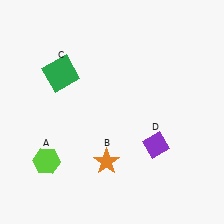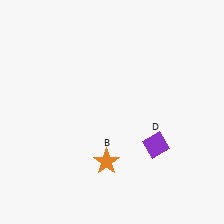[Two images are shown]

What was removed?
The green square (C), the lime hexagon (A) were removed in Image 2.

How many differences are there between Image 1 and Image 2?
There are 2 differences between the two images.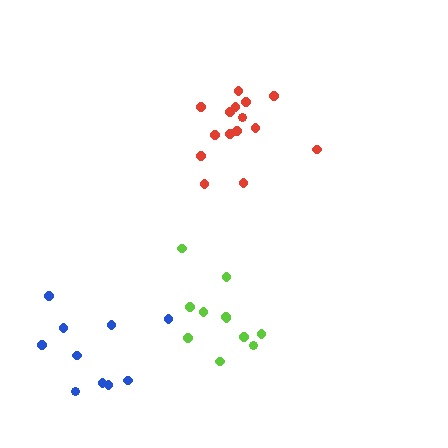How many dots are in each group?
Group 1: 10 dots, Group 2: 11 dots, Group 3: 15 dots (36 total).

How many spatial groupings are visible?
There are 3 spatial groupings.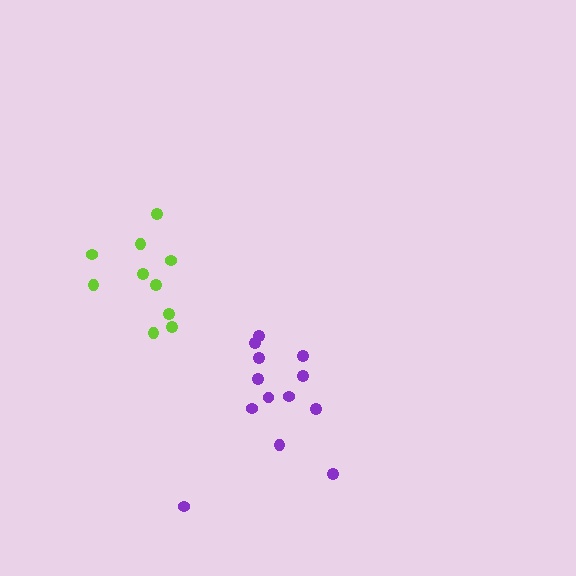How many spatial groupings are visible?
There are 2 spatial groupings.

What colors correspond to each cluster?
The clusters are colored: lime, purple.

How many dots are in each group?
Group 1: 10 dots, Group 2: 13 dots (23 total).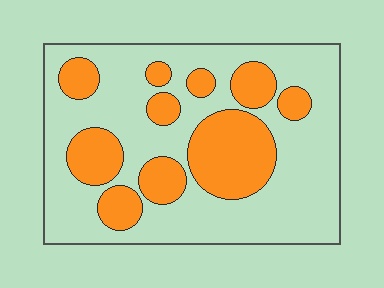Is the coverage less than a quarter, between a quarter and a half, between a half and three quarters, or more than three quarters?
Between a quarter and a half.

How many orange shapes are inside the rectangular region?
10.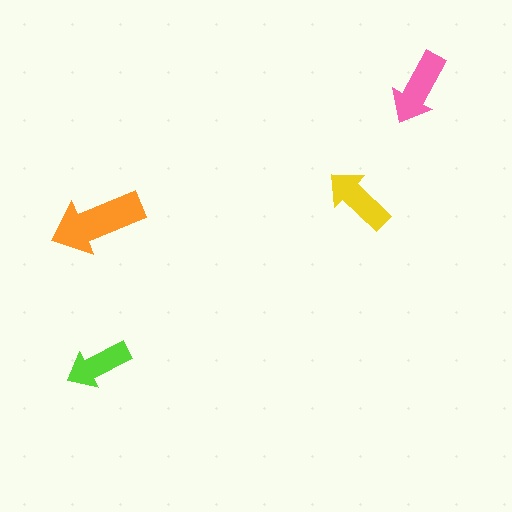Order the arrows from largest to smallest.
the orange one, the pink one, the yellow one, the lime one.